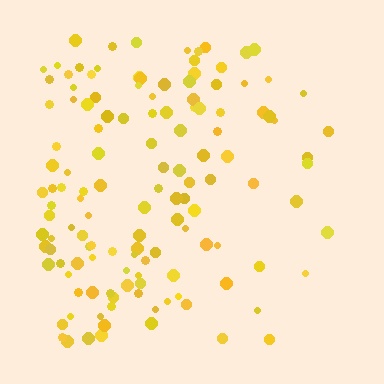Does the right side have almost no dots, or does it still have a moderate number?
Still a moderate number, just noticeably fewer than the left.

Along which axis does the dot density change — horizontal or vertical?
Horizontal.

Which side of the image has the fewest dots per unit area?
The right.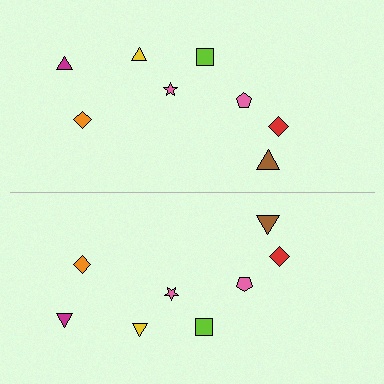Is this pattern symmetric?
Yes, this pattern has bilateral (reflection) symmetry.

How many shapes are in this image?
There are 16 shapes in this image.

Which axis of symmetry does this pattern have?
The pattern has a horizontal axis of symmetry running through the center of the image.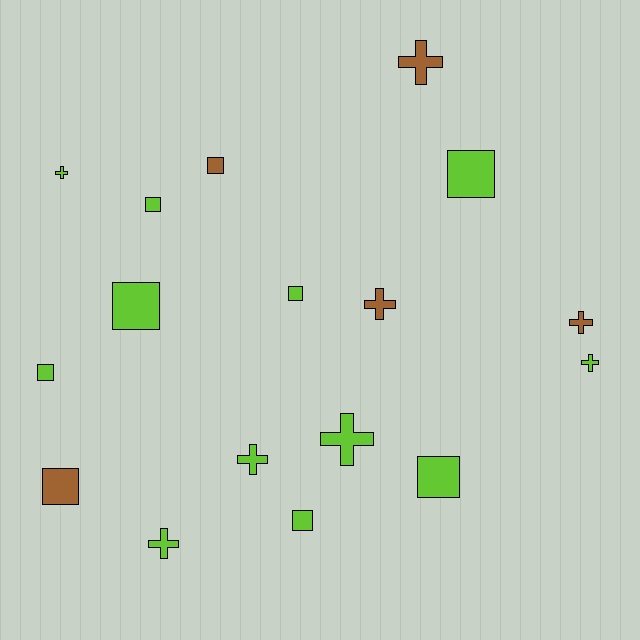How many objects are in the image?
There are 17 objects.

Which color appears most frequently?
Lime, with 12 objects.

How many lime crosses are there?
There are 5 lime crosses.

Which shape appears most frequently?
Square, with 9 objects.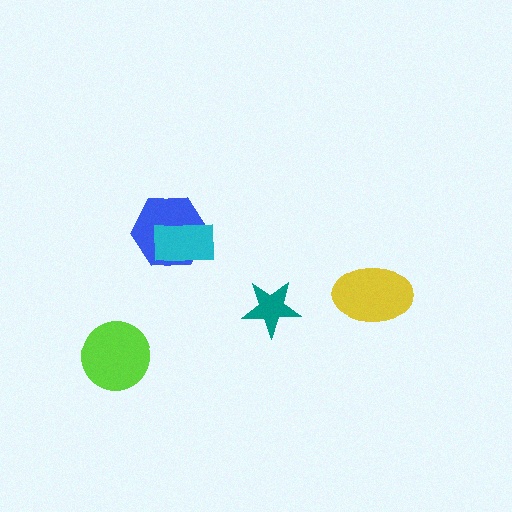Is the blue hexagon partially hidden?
Yes, it is partially covered by another shape.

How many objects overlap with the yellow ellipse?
0 objects overlap with the yellow ellipse.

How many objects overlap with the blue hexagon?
1 object overlaps with the blue hexagon.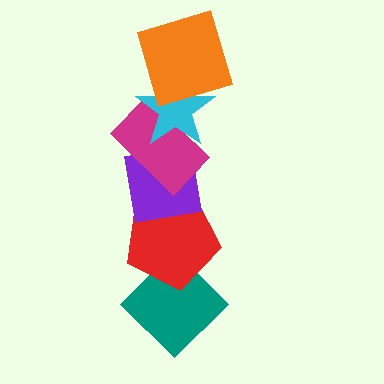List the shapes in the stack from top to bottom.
From top to bottom: the orange square, the cyan star, the magenta rectangle, the purple square, the red pentagon, the teal diamond.